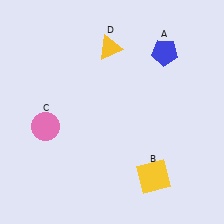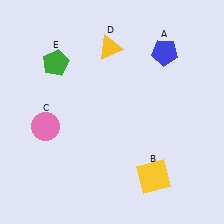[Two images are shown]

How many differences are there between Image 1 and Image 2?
There is 1 difference between the two images.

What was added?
A green pentagon (E) was added in Image 2.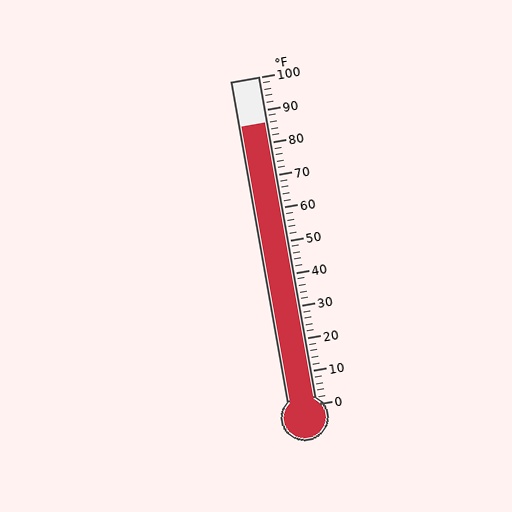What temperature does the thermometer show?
The thermometer shows approximately 86°F.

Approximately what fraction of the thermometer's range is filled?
The thermometer is filled to approximately 85% of its range.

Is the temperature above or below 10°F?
The temperature is above 10°F.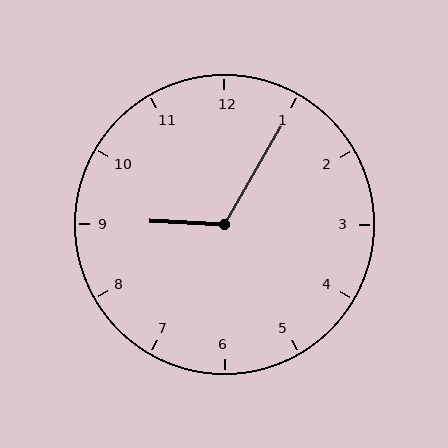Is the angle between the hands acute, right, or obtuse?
It is obtuse.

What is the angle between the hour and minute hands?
Approximately 118 degrees.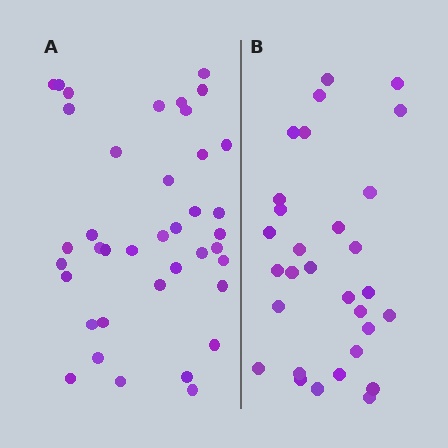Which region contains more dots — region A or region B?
Region A (the left region) has more dots.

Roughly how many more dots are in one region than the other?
Region A has roughly 8 or so more dots than region B.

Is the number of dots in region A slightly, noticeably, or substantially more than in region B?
Region A has noticeably more, but not dramatically so. The ratio is roughly 1.3 to 1.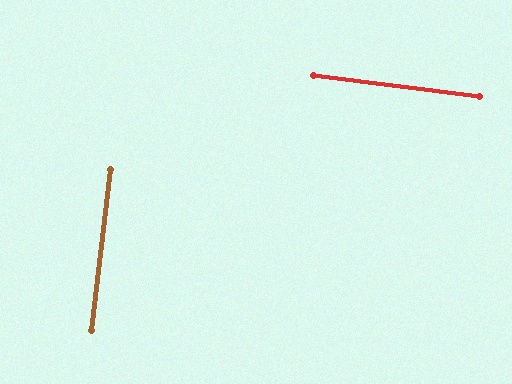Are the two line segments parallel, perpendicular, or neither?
Perpendicular — they meet at approximately 90°.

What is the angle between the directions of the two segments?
Approximately 90 degrees.